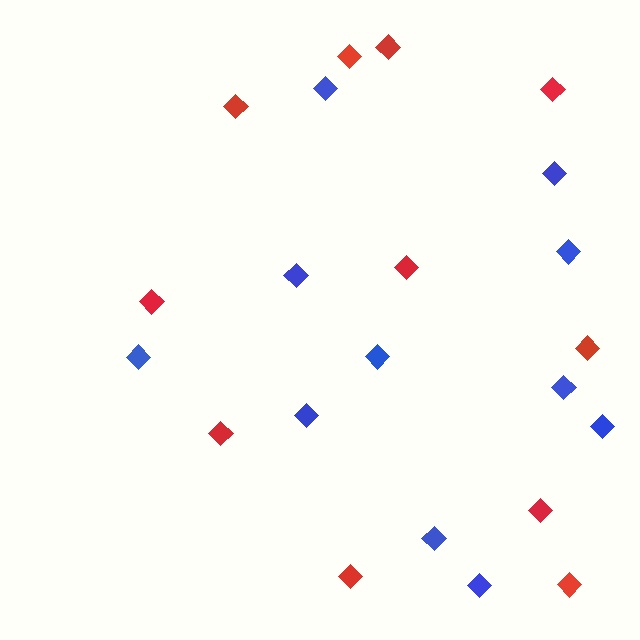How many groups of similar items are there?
There are 2 groups: one group of red diamonds (11) and one group of blue diamonds (11).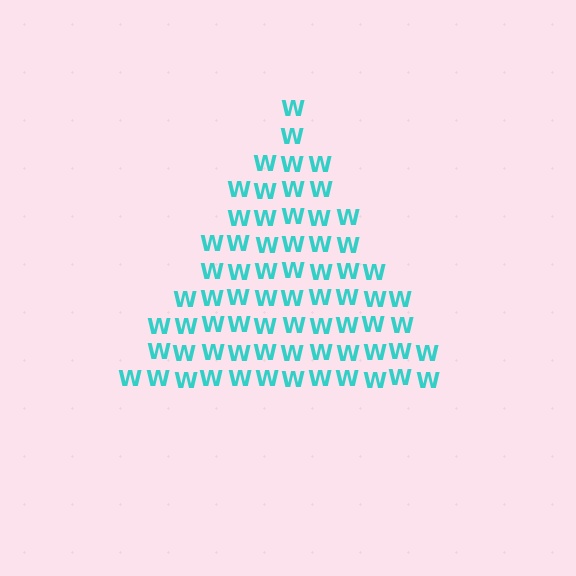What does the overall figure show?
The overall figure shows a triangle.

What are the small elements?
The small elements are letter W's.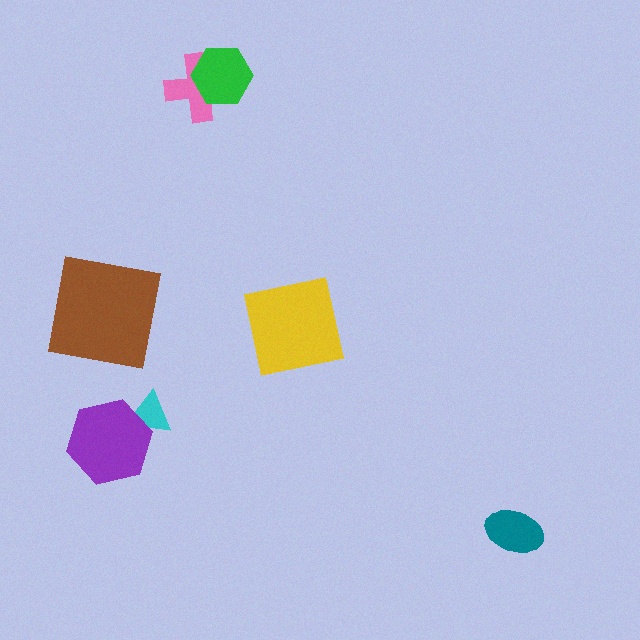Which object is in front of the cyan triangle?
The purple hexagon is in front of the cyan triangle.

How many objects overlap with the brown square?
0 objects overlap with the brown square.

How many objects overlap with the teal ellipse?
0 objects overlap with the teal ellipse.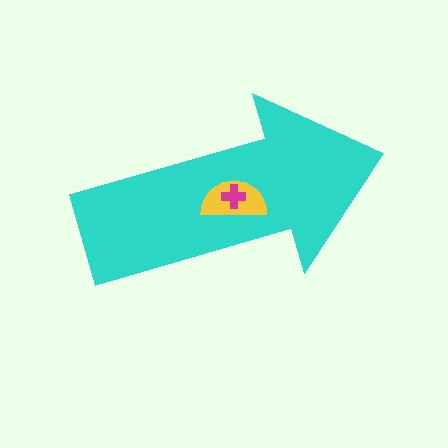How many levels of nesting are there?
3.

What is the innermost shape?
The magenta cross.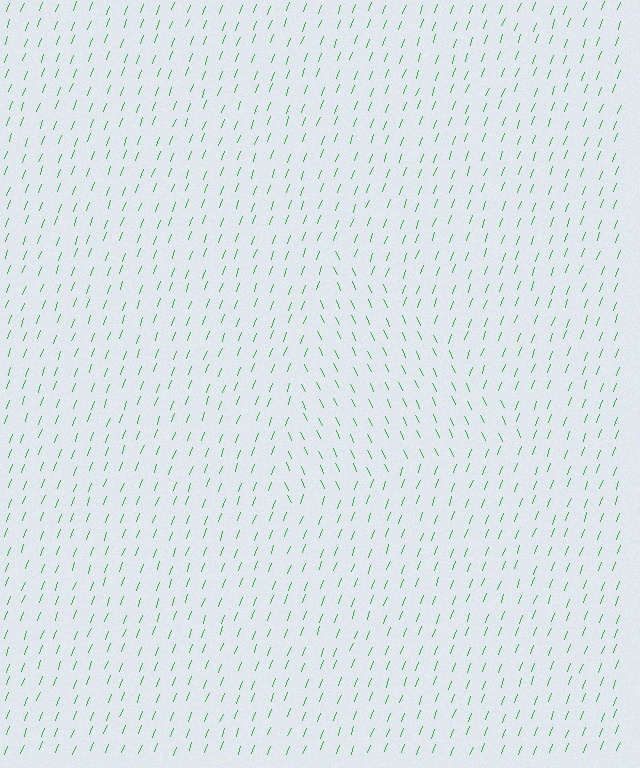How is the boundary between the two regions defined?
The boundary is defined purely by a change in line orientation (approximately 45 degrees difference). All lines are the same color and thickness.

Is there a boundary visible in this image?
Yes, there is a texture boundary formed by a change in line orientation.